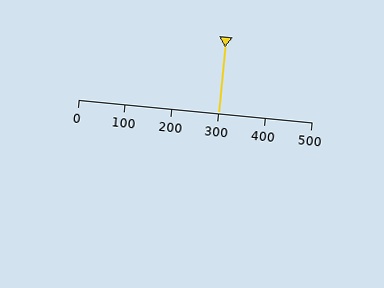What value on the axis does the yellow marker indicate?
The marker indicates approximately 300.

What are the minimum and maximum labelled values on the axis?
The axis runs from 0 to 500.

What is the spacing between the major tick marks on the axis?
The major ticks are spaced 100 apart.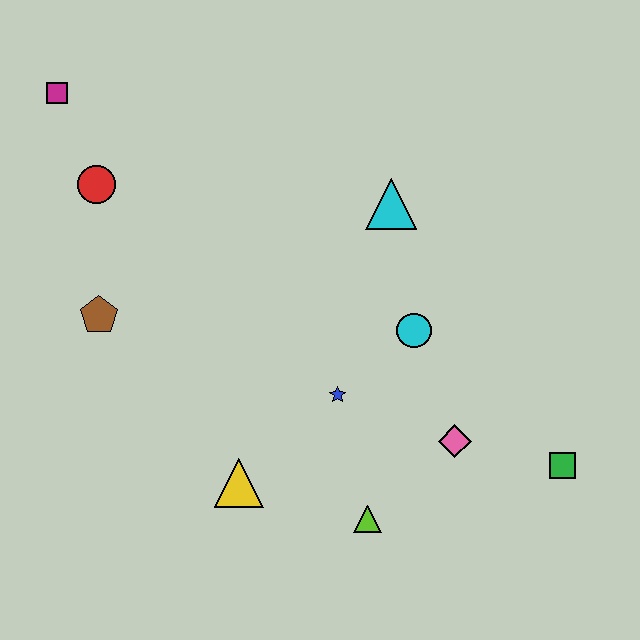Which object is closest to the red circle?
The magenta square is closest to the red circle.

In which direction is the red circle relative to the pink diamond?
The red circle is to the left of the pink diamond.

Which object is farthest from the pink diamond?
The magenta square is farthest from the pink diamond.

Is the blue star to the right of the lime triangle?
No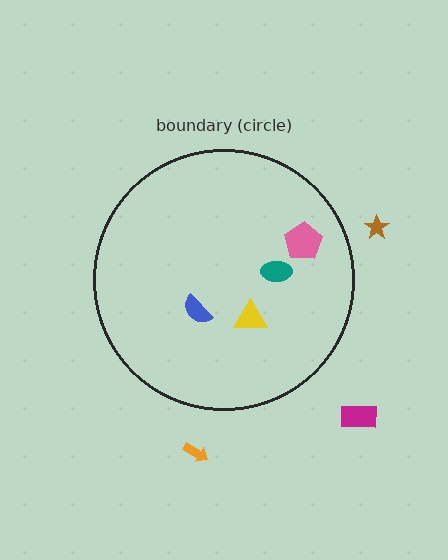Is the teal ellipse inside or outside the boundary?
Inside.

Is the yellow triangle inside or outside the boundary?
Inside.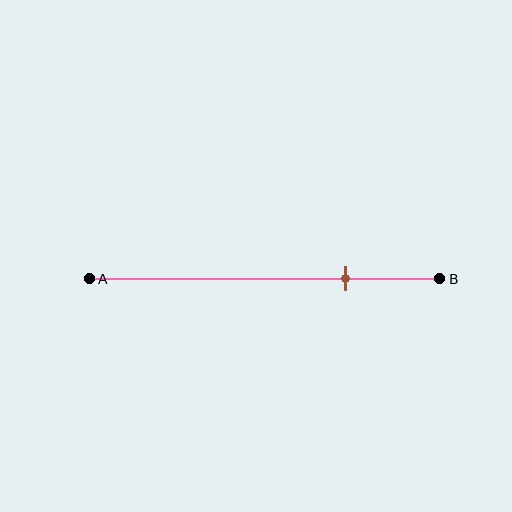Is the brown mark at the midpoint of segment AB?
No, the mark is at about 75% from A, not at the 50% midpoint.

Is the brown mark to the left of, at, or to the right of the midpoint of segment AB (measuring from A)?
The brown mark is to the right of the midpoint of segment AB.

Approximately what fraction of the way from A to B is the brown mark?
The brown mark is approximately 75% of the way from A to B.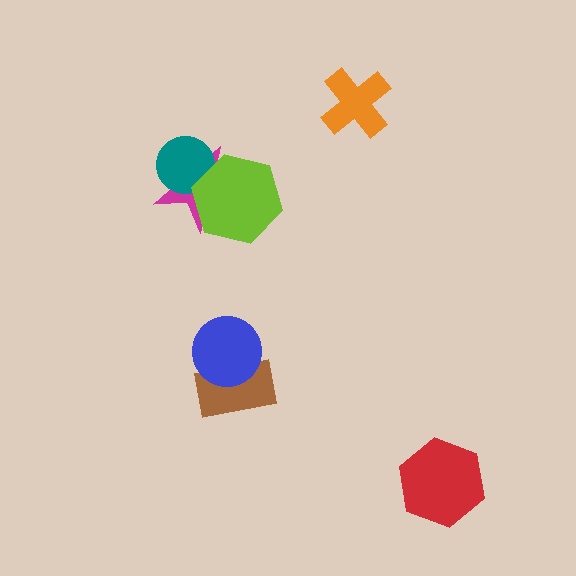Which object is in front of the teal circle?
The lime hexagon is in front of the teal circle.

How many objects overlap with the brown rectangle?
1 object overlaps with the brown rectangle.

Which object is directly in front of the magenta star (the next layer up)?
The teal circle is directly in front of the magenta star.